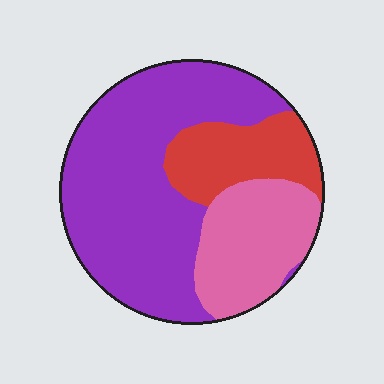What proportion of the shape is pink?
Pink takes up less than a quarter of the shape.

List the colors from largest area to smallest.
From largest to smallest: purple, pink, red.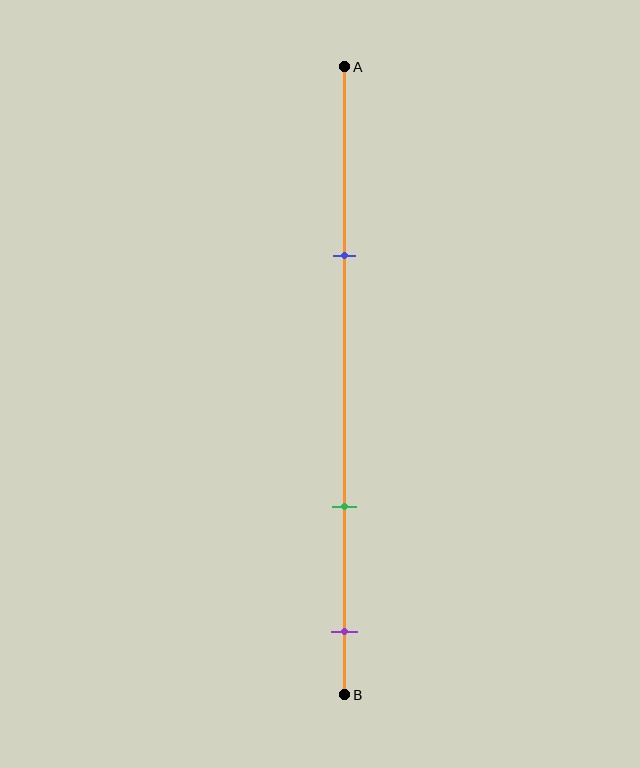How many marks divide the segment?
There are 3 marks dividing the segment.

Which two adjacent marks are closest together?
The green and purple marks are the closest adjacent pair.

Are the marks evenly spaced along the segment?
No, the marks are not evenly spaced.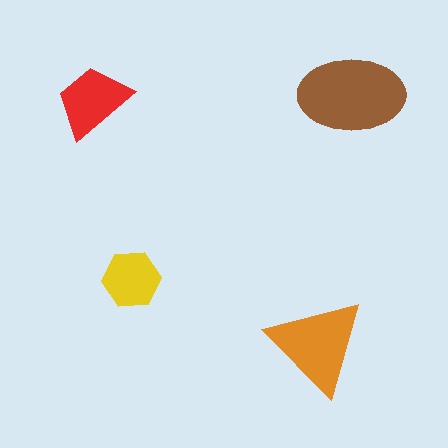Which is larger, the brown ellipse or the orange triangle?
The brown ellipse.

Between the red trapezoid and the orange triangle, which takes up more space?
The orange triangle.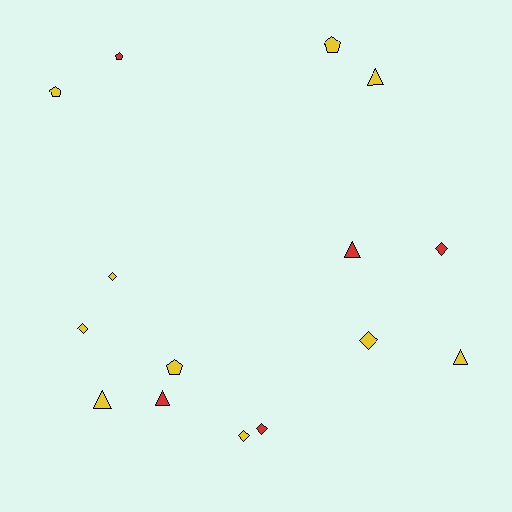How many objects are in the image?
There are 15 objects.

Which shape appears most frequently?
Diamond, with 6 objects.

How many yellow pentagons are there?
There are 3 yellow pentagons.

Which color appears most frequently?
Yellow, with 10 objects.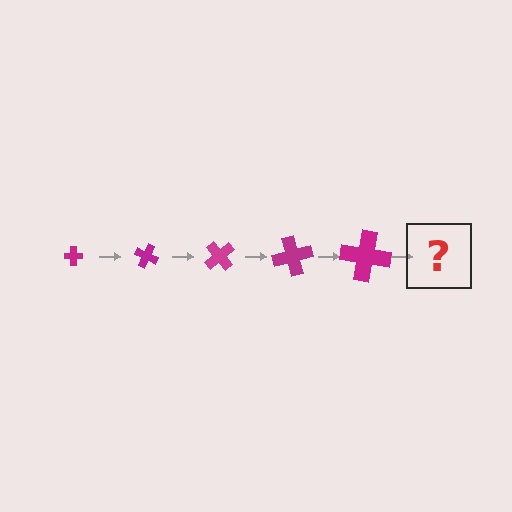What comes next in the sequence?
The next element should be a cross, larger than the previous one and rotated 125 degrees from the start.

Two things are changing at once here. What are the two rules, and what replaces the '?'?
The two rules are that the cross grows larger each step and it rotates 25 degrees each step. The '?' should be a cross, larger than the previous one and rotated 125 degrees from the start.